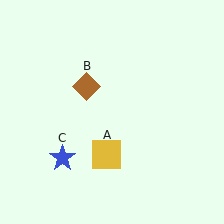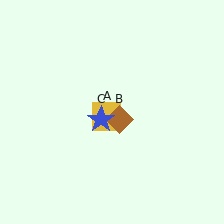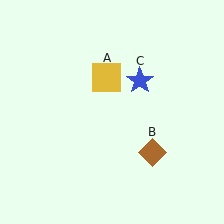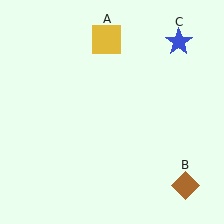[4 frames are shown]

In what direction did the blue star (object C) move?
The blue star (object C) moved up and to the right.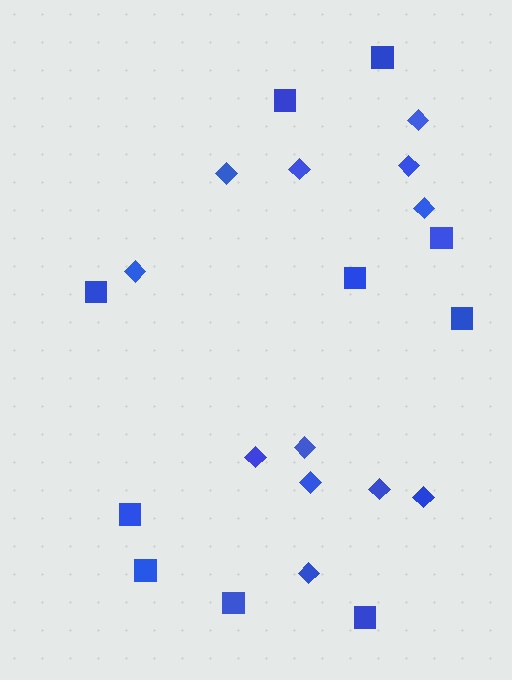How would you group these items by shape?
There are 2 groups: one group of diamonds (12) and one group of squares (10).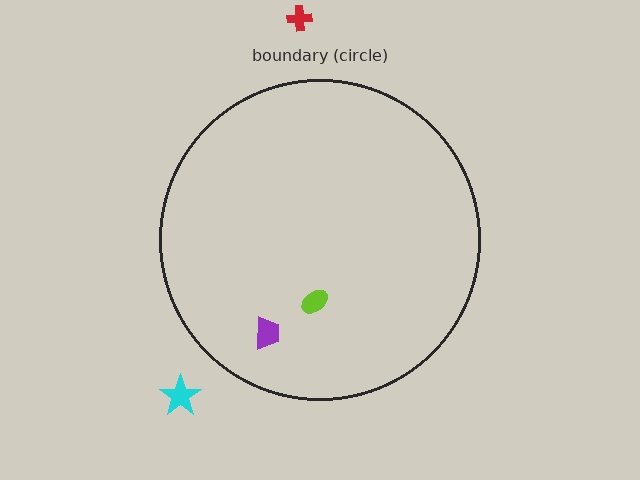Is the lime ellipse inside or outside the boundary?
Inside.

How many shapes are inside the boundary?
2 inside, 2 outside.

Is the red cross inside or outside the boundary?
Outside.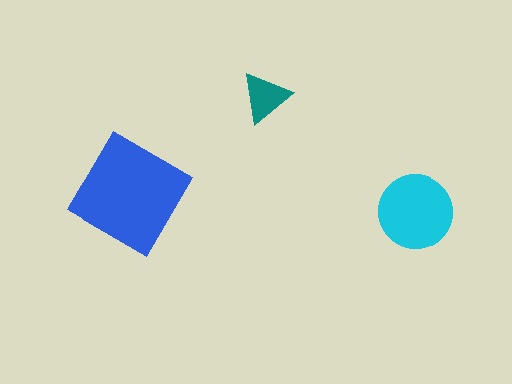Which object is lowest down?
The cyan circle is bottommost.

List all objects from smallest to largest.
The teal triangle, the cyan circle, the blue diamond.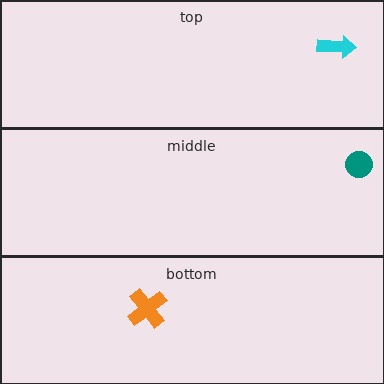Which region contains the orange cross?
The bottom region.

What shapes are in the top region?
The cyan arrow.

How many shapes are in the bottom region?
1.